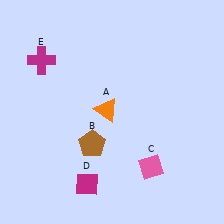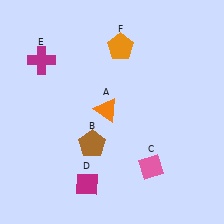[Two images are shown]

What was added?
An orange pentagon (F) was added in Image 2.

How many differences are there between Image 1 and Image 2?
There is 1 difference between the two images.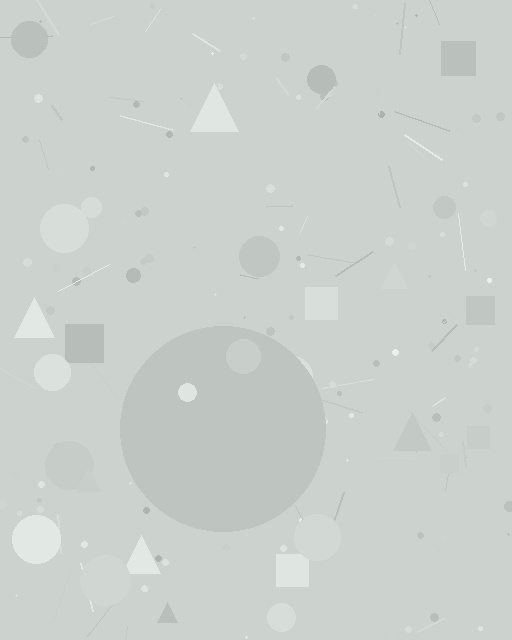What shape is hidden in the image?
A circle is hidden in the image.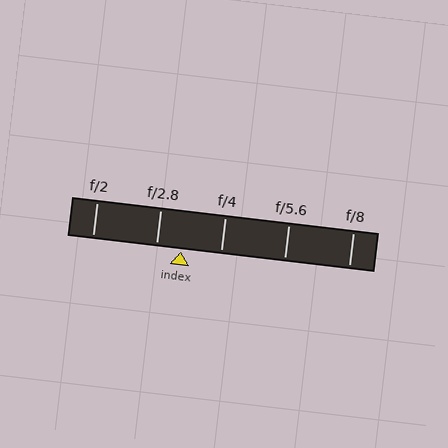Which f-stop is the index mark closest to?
The index mark is closest to f/2.8.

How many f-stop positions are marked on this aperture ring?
There are 5 f-stop positions marked.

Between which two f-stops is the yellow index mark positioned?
The index mark is between f/2.8 and f/4.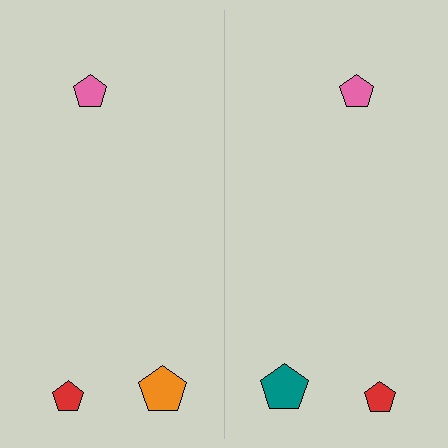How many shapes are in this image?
There are 6 shapes in this image.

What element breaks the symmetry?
The teal pentagon on the right side breaks the symmetry — its mirror counterpart is orange.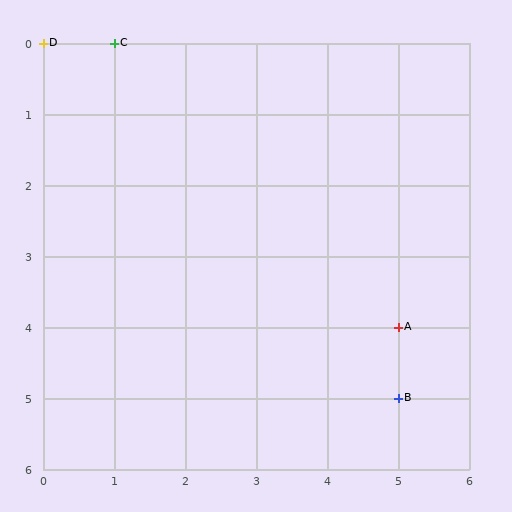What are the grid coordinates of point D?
Point D is at grid coordinates (0, 0).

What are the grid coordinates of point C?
Point C is at grid coordinates (1, 0).